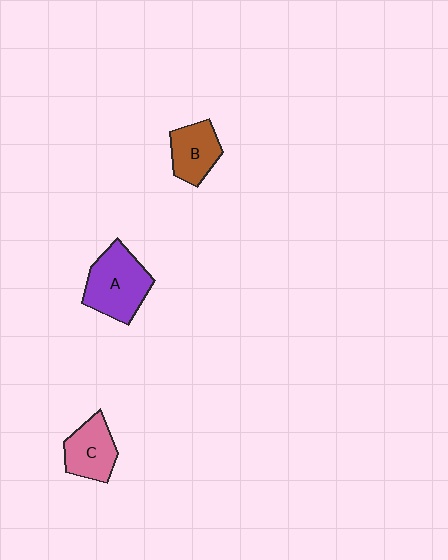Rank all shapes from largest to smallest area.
From largest to smallest: A (purple), C (pink), B (brown).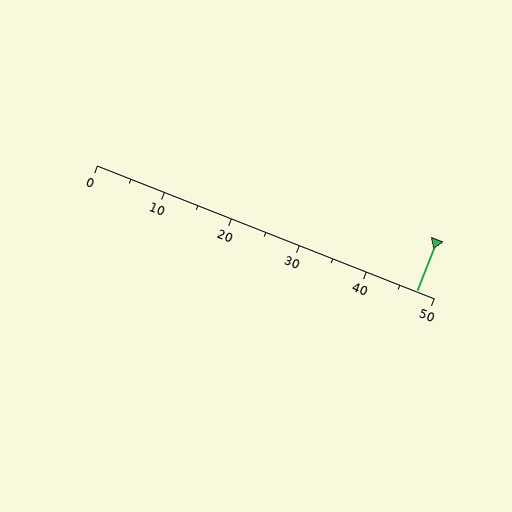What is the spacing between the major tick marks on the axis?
The major ticks are spaced 10 apart.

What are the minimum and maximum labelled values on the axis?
The axis runs from 0 to 50.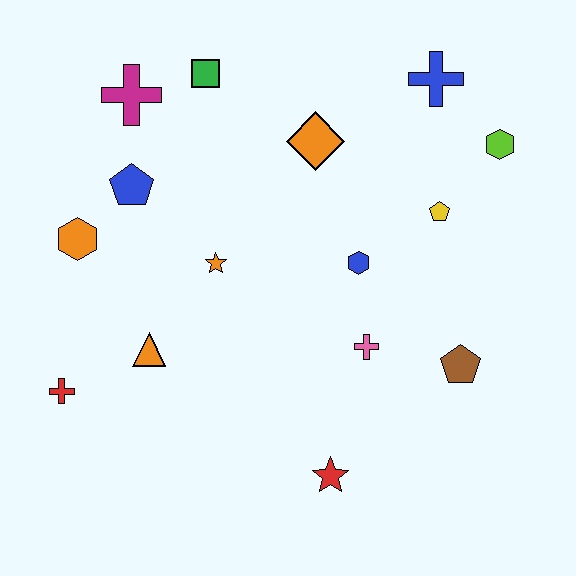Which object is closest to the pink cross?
The blue hexagon is closest to the pink cross.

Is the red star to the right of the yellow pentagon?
No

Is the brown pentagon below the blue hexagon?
Yes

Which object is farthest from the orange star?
The lime hexagon is farthest from the orange star.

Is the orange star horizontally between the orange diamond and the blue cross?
No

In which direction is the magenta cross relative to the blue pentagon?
The magenta cross is above the blue pentagon.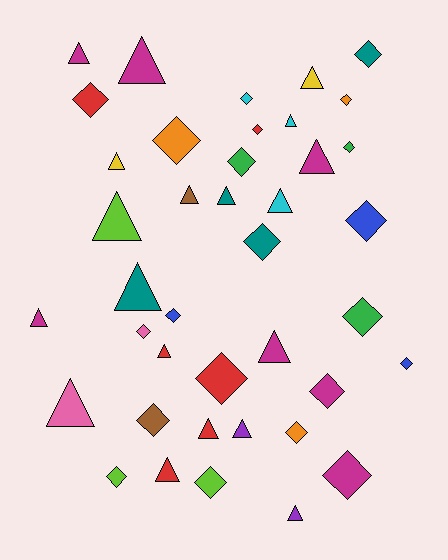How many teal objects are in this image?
There are 4 teal objects.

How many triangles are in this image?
There are 19 triangles.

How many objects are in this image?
There are 40 objects.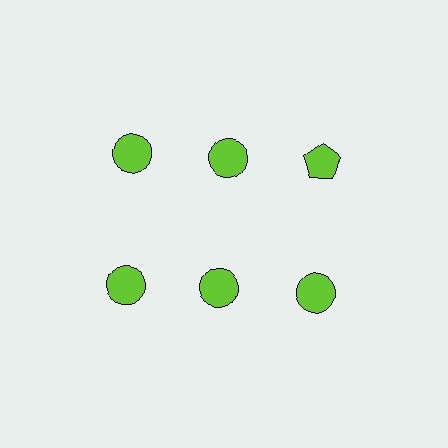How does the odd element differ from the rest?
It has a different shape: pentagon instead of circle.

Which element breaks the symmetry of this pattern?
The lime pentagon in the top row, center column breaks the symmetry. All other shapes are lime circles.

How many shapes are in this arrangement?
There are 6 shapes arranged in a grid pattern.